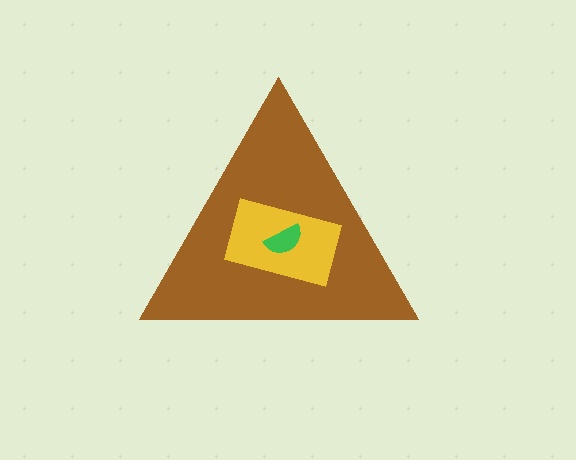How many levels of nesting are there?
3.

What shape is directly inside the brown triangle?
The yellow rectangle.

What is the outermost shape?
The brown triangle.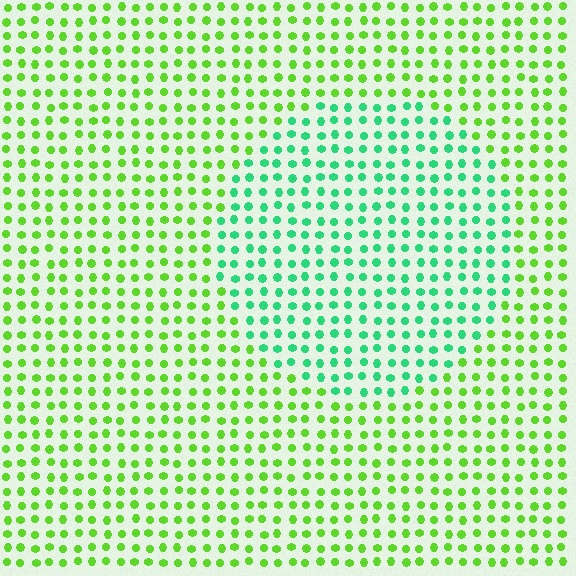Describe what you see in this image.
The image is filled with small lime elements in a uniform arrangement. A circle-shaped region is visible where the elements are tinted to a slightly different hue, forming a subtle color boundary.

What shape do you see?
I see a circle.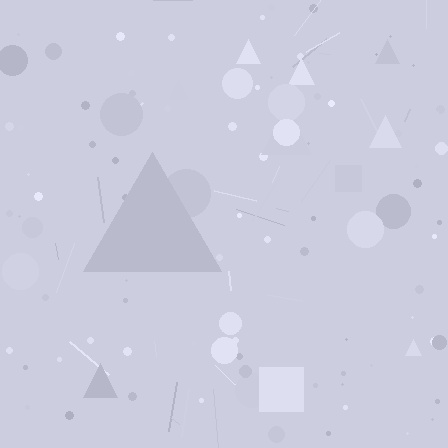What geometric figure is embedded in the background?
A triangle is embedded in the background.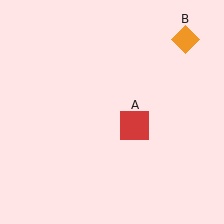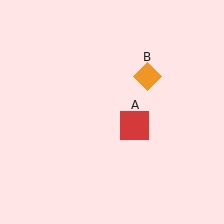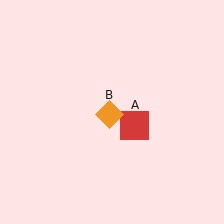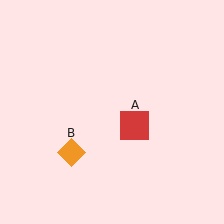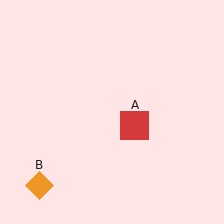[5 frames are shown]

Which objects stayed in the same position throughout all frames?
Red square (object A) remained stationary.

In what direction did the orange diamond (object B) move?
The orange diamond (object B) moved down and to the left.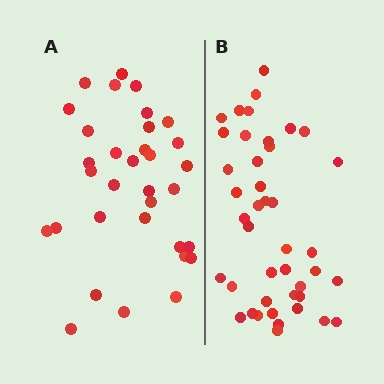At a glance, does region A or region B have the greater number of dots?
Region B (the right region) has more dots.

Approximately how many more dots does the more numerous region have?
Region B has roughly 8 or so more dots than region A.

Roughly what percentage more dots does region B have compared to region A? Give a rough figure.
About 25% more.